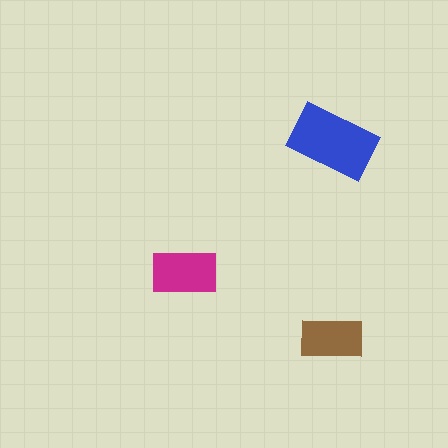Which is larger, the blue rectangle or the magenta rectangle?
The blue one.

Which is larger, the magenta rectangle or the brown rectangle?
The magenta one.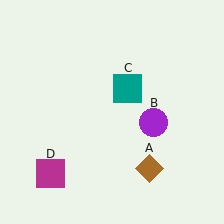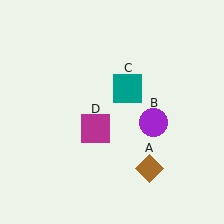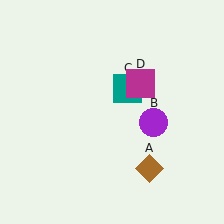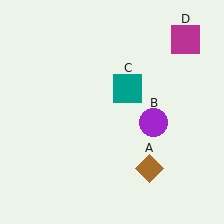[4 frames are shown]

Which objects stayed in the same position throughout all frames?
Brown diamond (object A) and purple circle (object B) and teal square (object C) remained stationary.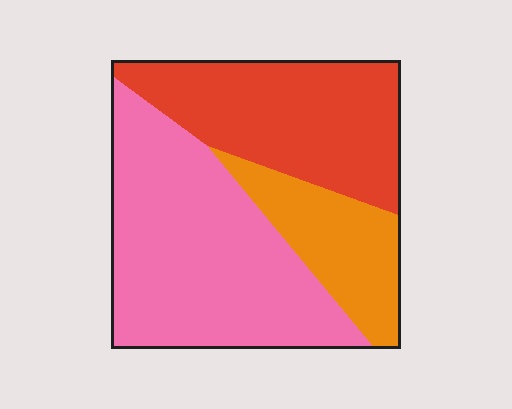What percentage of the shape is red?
Red covers 34% of the shape.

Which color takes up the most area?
Pink, at roughly 50%.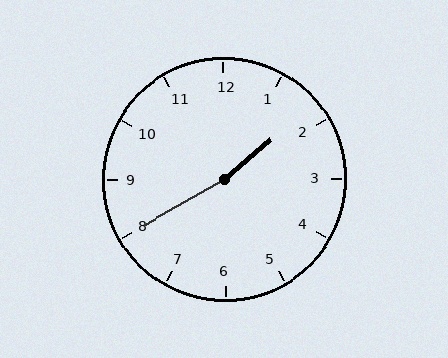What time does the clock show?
1:40.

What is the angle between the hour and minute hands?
Approximately 170 degrees.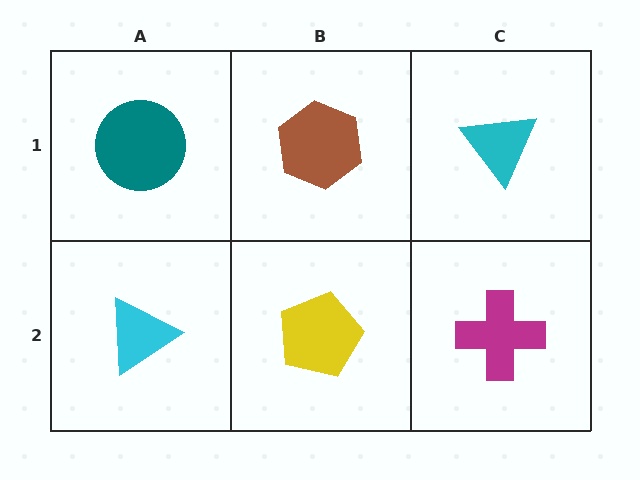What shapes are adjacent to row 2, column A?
A teal circle (row 1, column A), a yellow pentagon (row 2, column B).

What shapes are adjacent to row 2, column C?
A cyan triangle (row 1, column C), a yellow pentagon (row 2, column B).